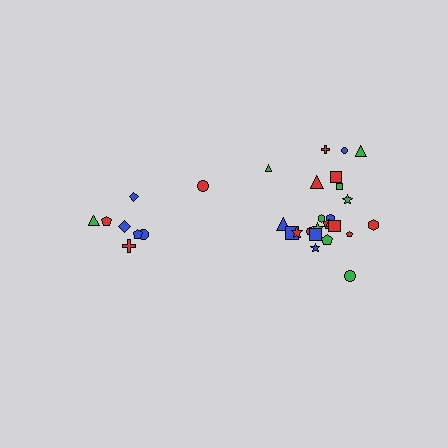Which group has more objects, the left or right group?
The right group.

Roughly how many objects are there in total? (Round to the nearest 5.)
Roughly 30 objects in total.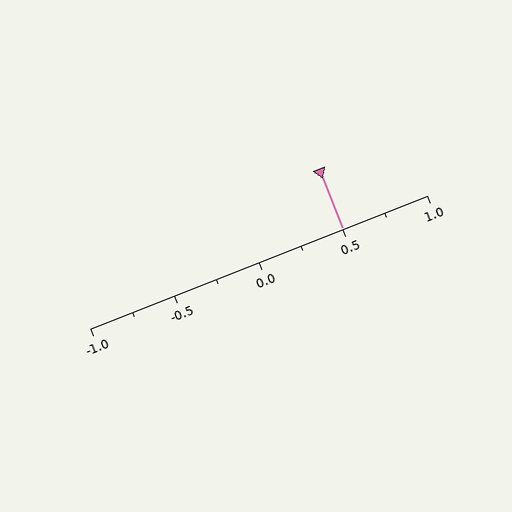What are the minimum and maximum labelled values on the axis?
The axis runs from -1.0 to 1.0.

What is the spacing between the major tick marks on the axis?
The major ticks are spaced 0.5 apart.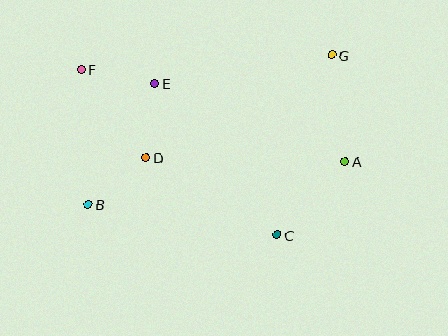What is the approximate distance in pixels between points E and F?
The distance between E and F is approximately 75 pixels.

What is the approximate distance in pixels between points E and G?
The distance between E and G is approximately 180 pixels.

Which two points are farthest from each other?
Points B and G are farthest from each other.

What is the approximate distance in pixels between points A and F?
The distance between A and F is approximately 280 pixels.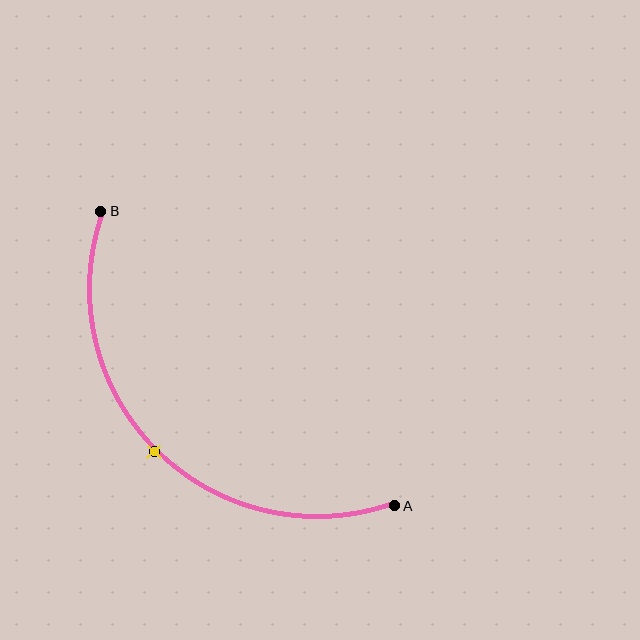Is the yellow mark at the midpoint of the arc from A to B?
Yes. The yellow mark lies on the arc at equal arc-length from both A and B — it is the arc midpoint.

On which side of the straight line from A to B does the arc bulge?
The arc bulges below and to the left of the straight line connecting A and B.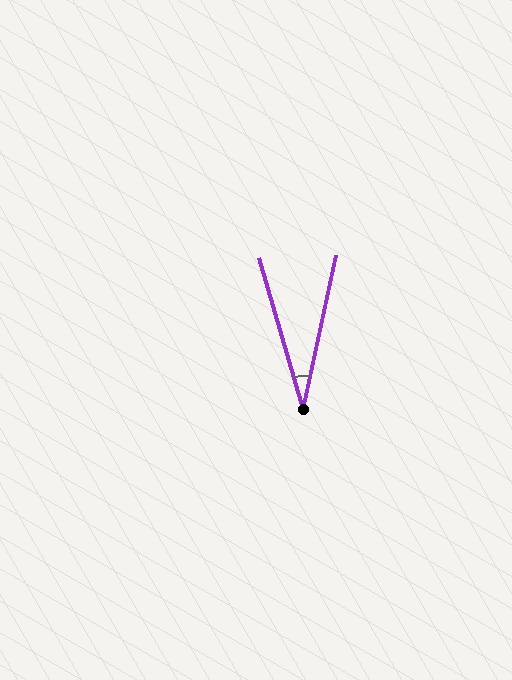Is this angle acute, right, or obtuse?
It is acute.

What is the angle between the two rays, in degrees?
Approximately 28 degrees.